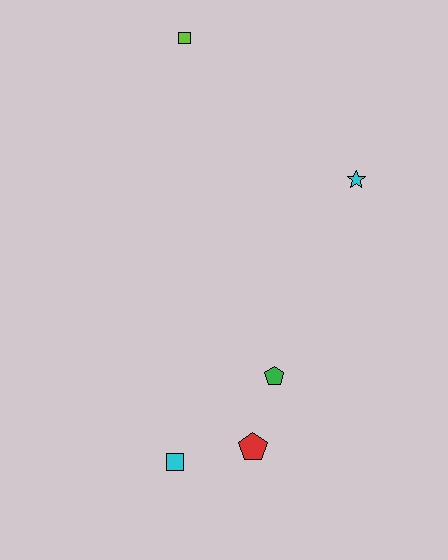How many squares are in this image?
There are 2 squares.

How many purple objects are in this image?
There are no purple objects.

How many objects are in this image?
There are 5 objects.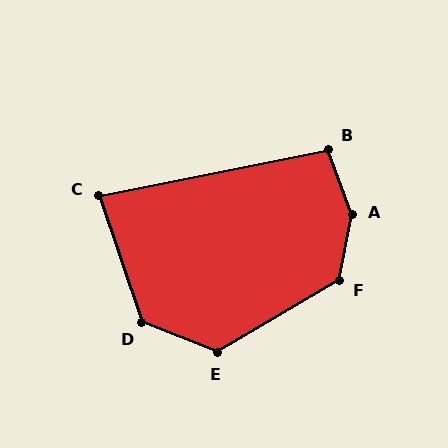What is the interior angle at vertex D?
Approximately 130 degrees (obtuse).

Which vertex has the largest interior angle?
A, at approximately 149 degrees.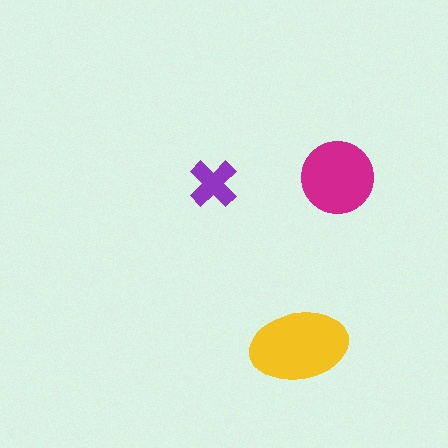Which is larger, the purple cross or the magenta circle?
The magenta circle.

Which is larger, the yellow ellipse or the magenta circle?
The yellow ellipse.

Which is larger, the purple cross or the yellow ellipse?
The yellow ellipse.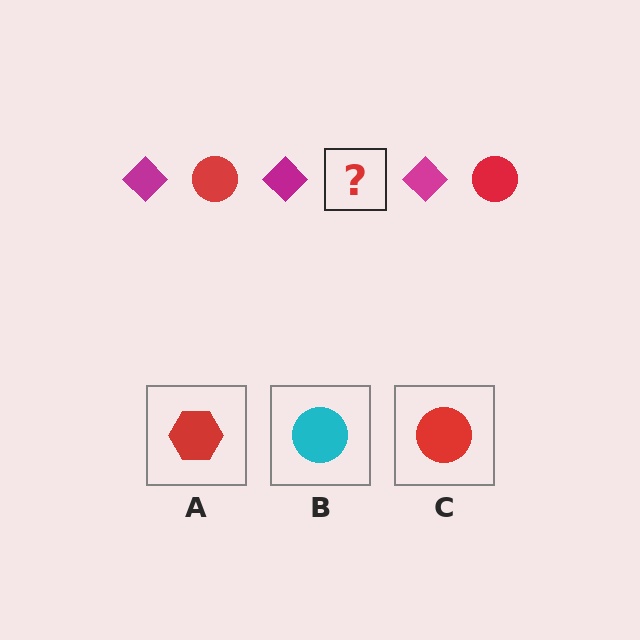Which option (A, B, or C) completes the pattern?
C.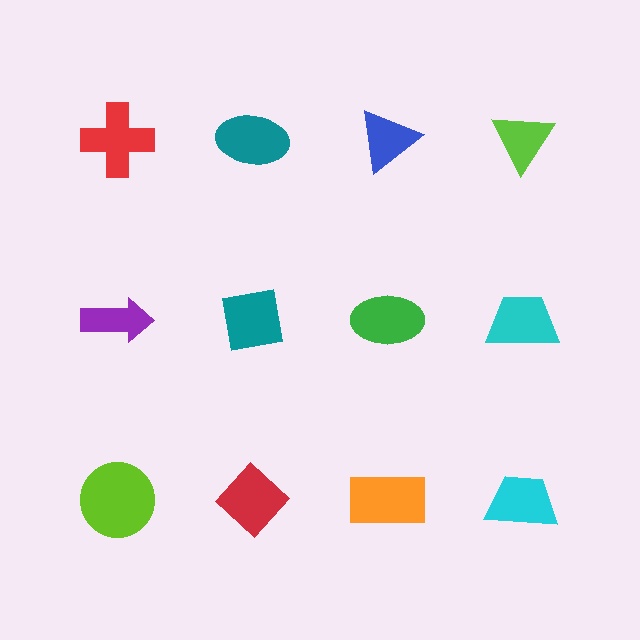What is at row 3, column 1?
A lime circle.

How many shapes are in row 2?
4 shapes.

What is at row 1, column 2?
A teal ellipse.